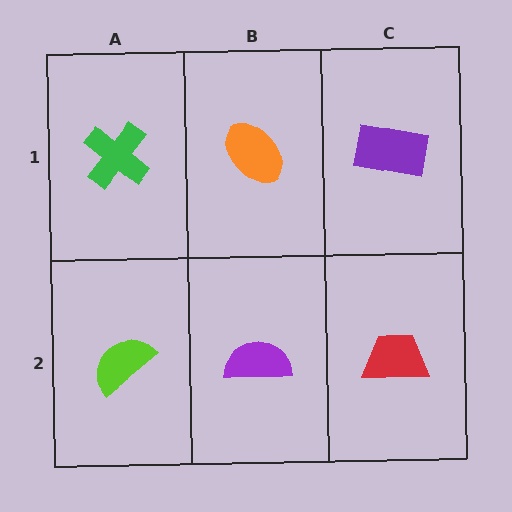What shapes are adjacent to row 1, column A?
A lime semicircle (row 2, column A), an orange ellipse (row 1, column B).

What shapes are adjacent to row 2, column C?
A purple rectangle (row 1, column C), a purple semicircle (row 2, column B).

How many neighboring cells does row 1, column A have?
2.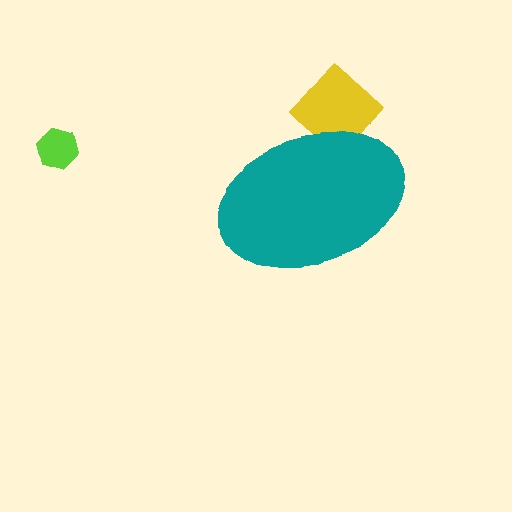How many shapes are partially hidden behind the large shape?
2 shapes are partially hidden.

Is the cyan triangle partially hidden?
Yes, the cyan triangle is partially hidden behind the teal ellipse.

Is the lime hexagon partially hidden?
No, the lime hexagon is fully visible.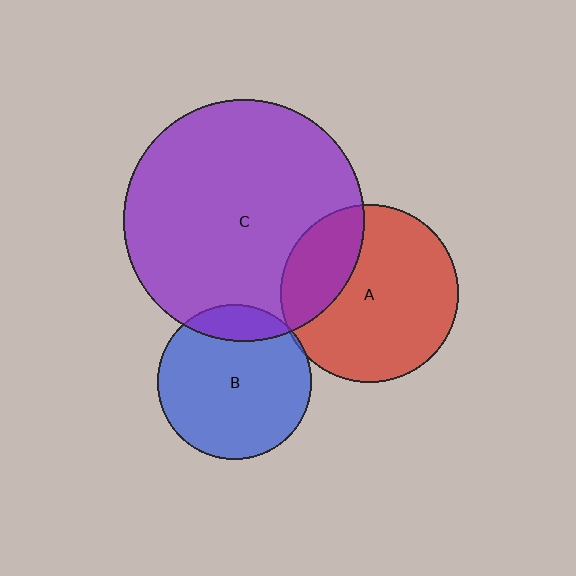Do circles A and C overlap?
Yes.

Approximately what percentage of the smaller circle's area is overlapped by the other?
Approximately 25%.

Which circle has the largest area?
Circle C (purple).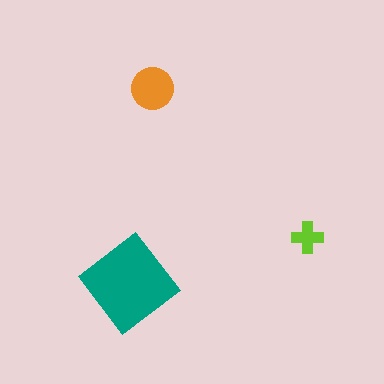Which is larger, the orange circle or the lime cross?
The orange circle.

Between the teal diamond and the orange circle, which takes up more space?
The teal diamond.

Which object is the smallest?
The lime cross.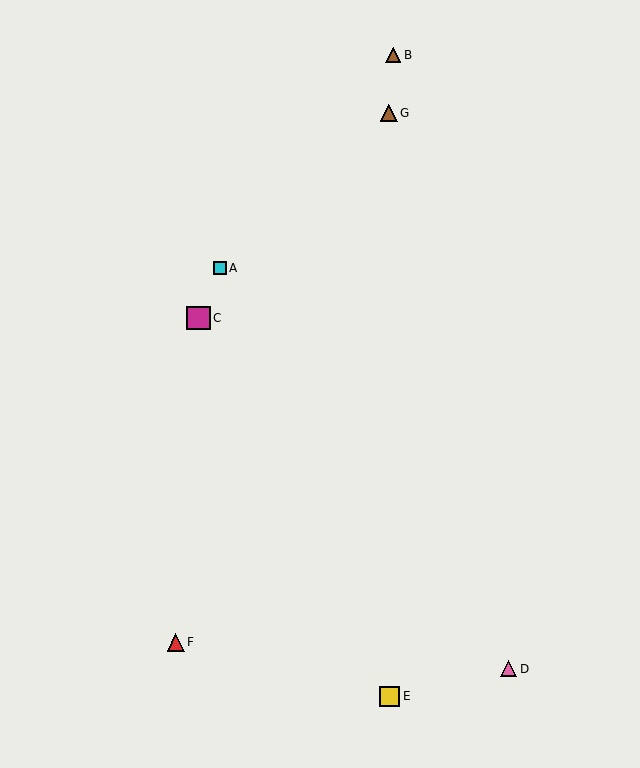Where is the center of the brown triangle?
The center of the brown triangle is at (389, 113).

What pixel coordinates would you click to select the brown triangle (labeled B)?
Click at (393, 55) to select the brown triangle B.